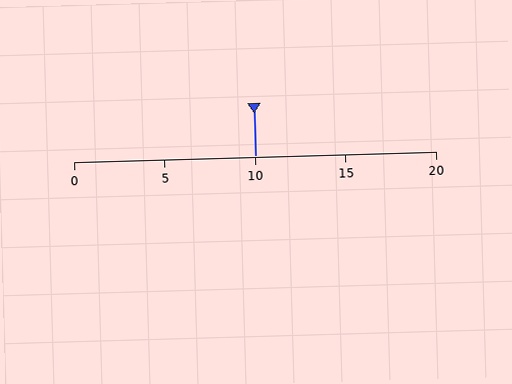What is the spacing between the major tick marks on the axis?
The major ticks are spaced 5 apart.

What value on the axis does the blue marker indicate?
The marker indicates approximately 10.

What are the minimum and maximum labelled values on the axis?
The axis runs from 0 to 20.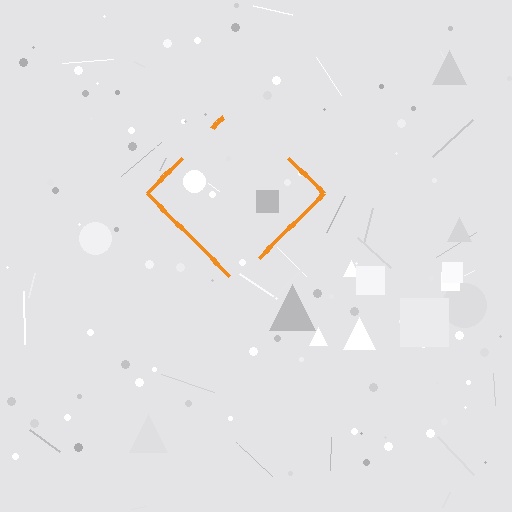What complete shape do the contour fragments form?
The contour fragments form a diamond.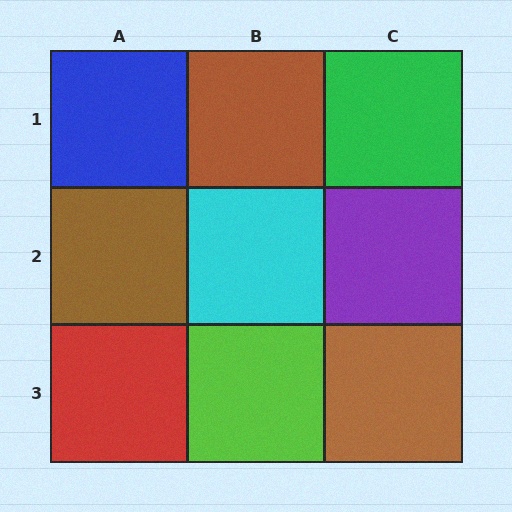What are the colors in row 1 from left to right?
Blue, brown, green.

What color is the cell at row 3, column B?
Lime.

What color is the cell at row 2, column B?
Cyan.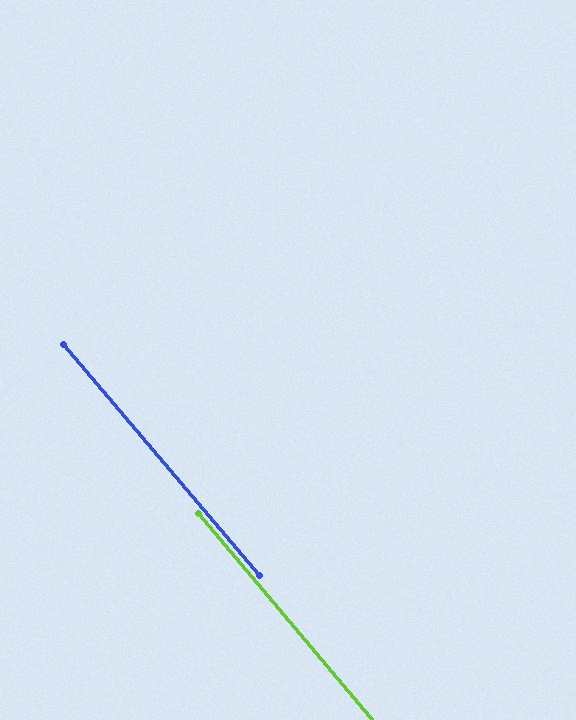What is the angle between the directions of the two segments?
Approximately 0 degrees.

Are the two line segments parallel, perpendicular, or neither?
Parallel — their directions differ by only 0.4°.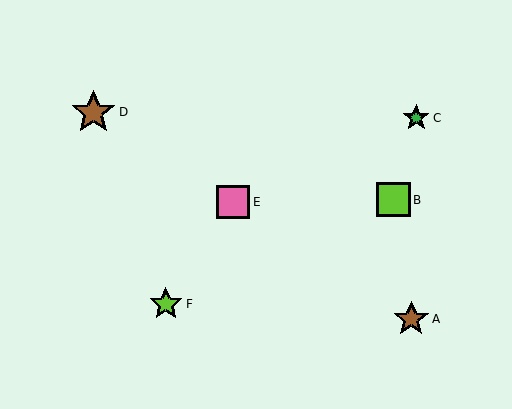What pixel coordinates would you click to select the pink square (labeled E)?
Click at (233, 202) to select the pink square E.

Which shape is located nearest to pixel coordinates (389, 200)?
The lime square (labeled B) at (394, 200) is nearest to that location.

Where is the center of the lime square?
The center of the lime square is at (394, 200).